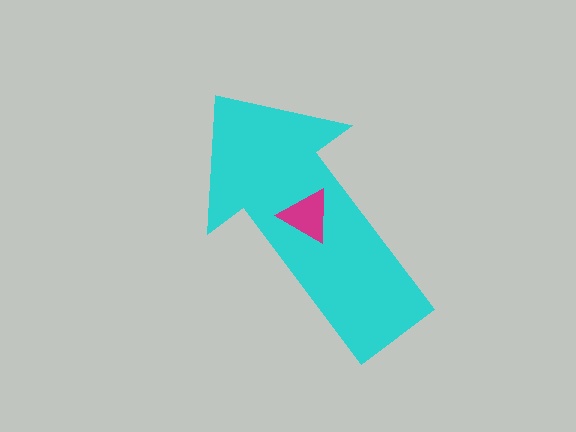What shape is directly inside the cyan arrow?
The magenta triangle.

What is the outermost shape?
The cyan arrow.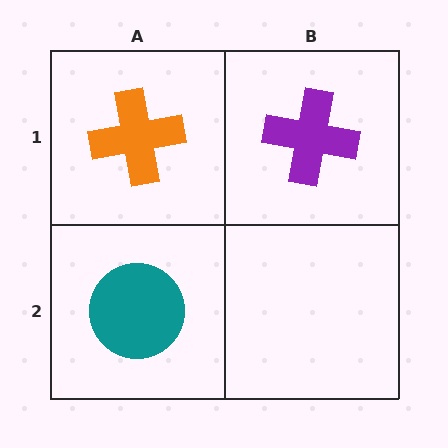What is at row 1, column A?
An orange cross.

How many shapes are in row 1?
2 shapes.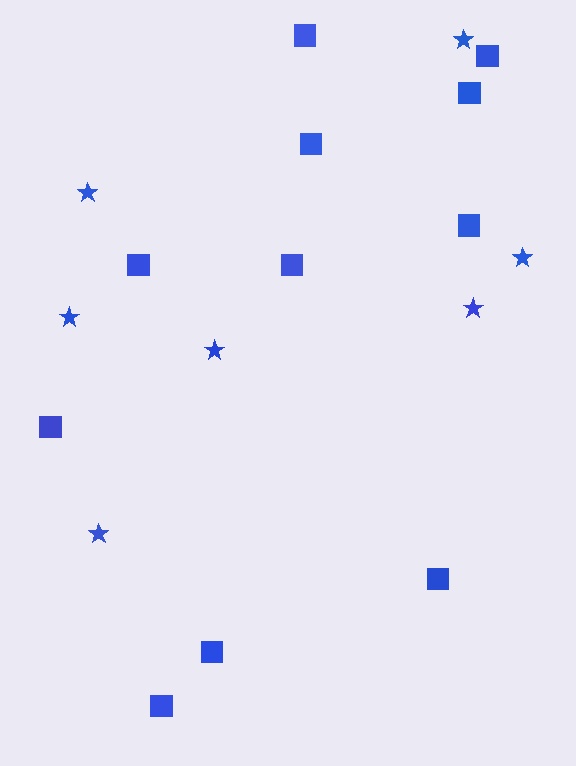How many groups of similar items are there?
There are 2 groups: one group of stars (7) and one group of squares (11).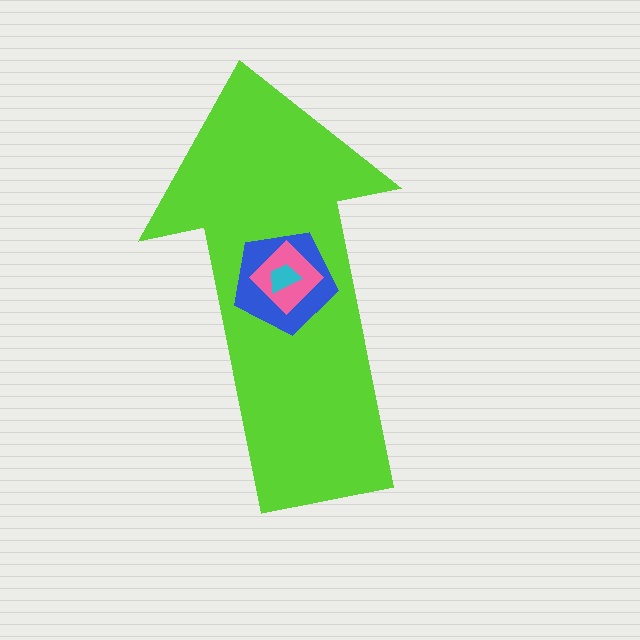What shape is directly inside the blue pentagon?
The pink diamond.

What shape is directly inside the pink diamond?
The cyan trapezoid.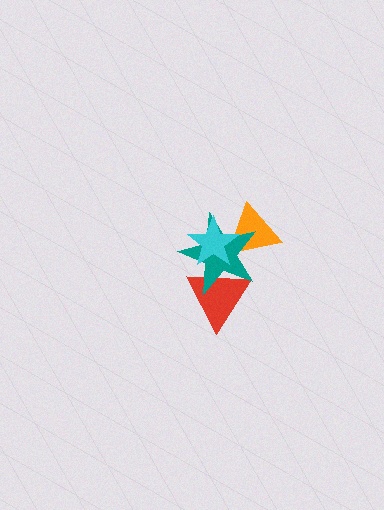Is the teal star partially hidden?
Yes, it is partially covered by another shape.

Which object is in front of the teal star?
The cyan star is in front of the teal star.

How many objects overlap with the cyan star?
3 objects overlap with the cyan star.